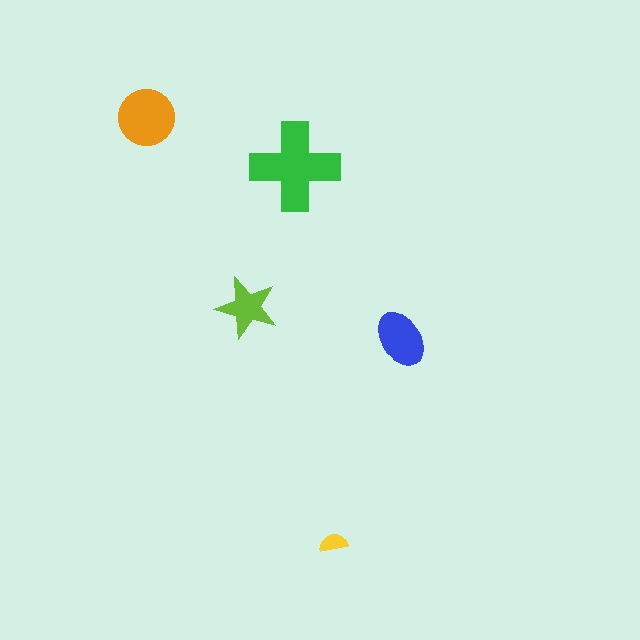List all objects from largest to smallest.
The green cross, the orange circle, the blue ellipse, the lime star, the yellow semicircle.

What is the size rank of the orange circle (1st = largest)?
2nd.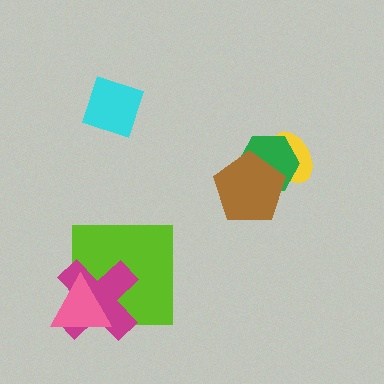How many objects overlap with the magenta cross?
2 objects overlap with the magenta cross.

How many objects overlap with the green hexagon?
2 objects overlap with the green hexagon.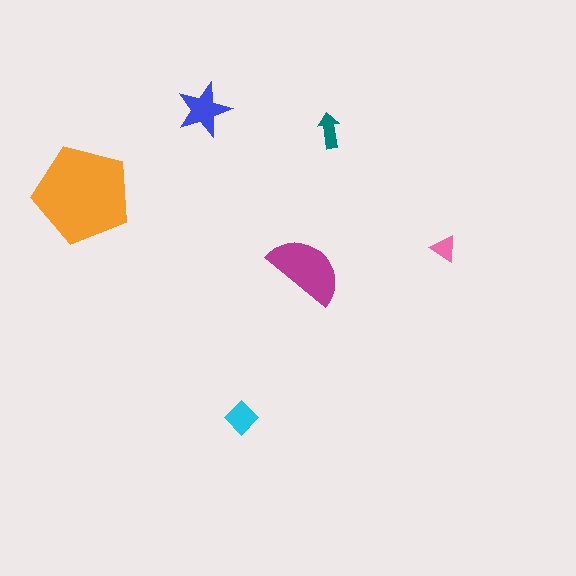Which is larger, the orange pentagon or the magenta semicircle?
The orange pentagon.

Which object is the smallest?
The pink triangle.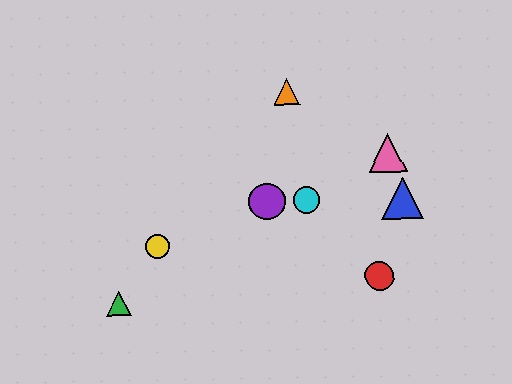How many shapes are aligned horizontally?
3 shapes (the blue triangle, the purple circle, the cyan circle) are aligned horizontally.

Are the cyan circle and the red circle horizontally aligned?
No, the cyan circle is at y≈200 and the red circle is at y≈276.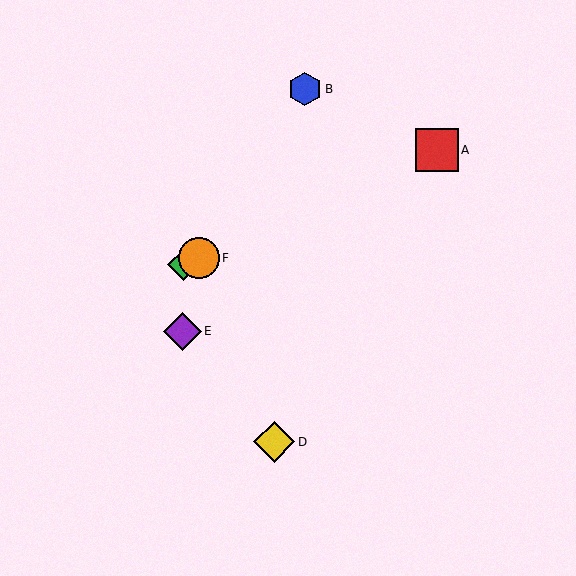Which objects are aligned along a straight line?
Objects A, C, F are aligned along a straight line.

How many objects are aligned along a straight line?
3 objects (A, C, F) are aligned along a straight line.